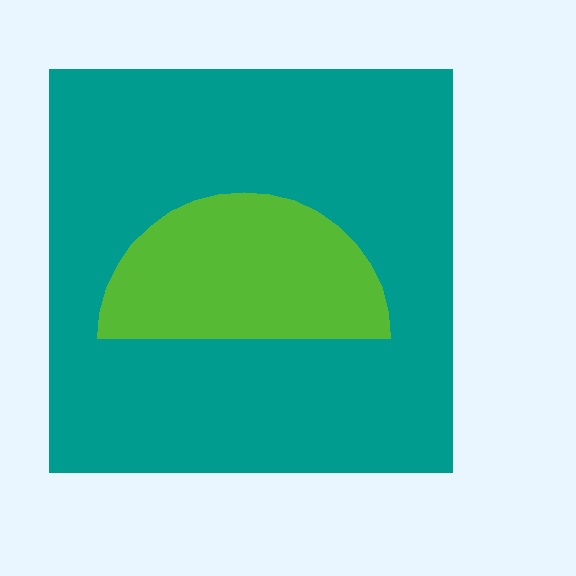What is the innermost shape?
The lime semicircle.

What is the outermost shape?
The teal square.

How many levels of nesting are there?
2.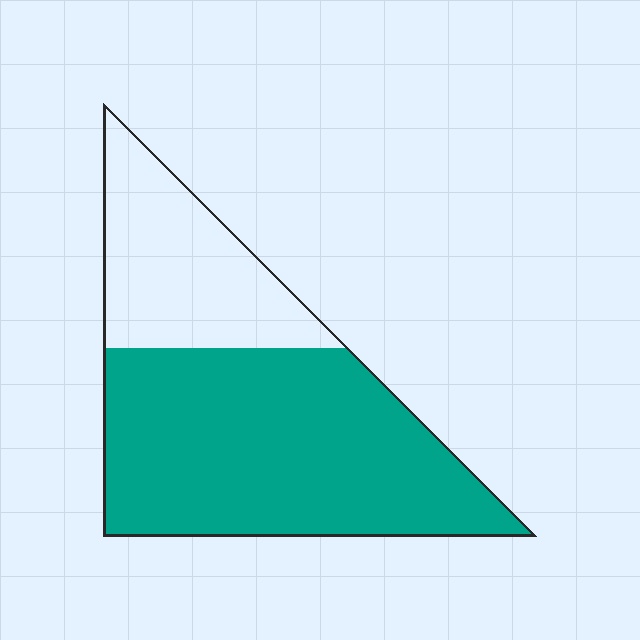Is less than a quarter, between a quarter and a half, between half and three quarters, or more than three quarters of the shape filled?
Between half and three quarters.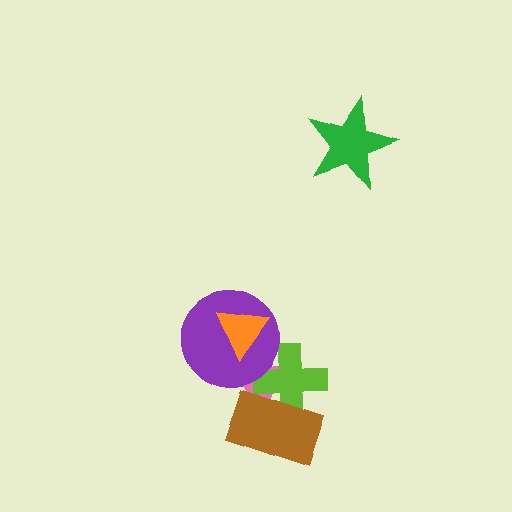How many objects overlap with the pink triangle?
3 objects overlap with the pink triangle.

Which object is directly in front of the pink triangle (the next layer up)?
The lime cross is directly in front of the pink triangle.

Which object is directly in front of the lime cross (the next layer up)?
The purple circle is directly in front of the lime cross.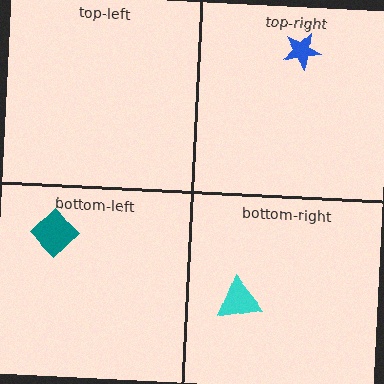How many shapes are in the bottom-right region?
1.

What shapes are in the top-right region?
The blue star.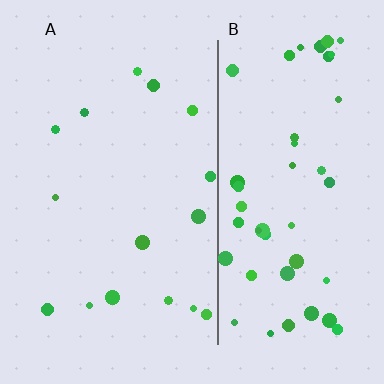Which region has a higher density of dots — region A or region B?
B (the right).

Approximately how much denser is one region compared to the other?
Approximately 3.1× — region B over region A.